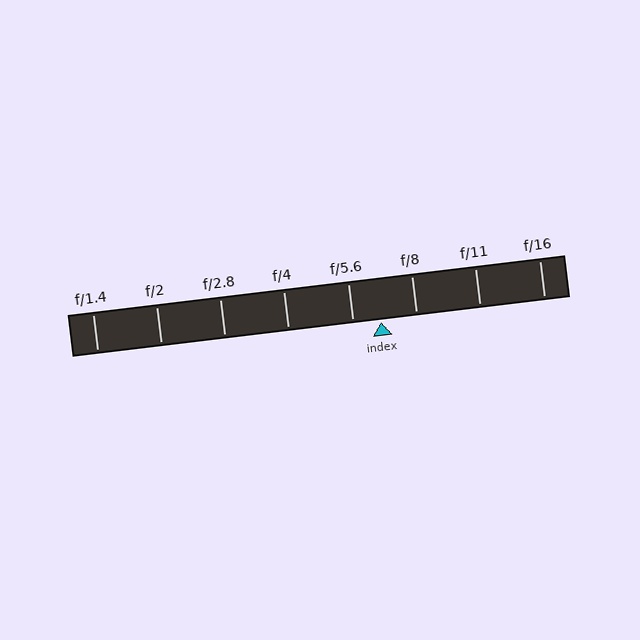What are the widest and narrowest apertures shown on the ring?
The widest aperture shown is f/1.4 and the narrowest is f/16.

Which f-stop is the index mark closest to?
The index mark is closest to f/5.6.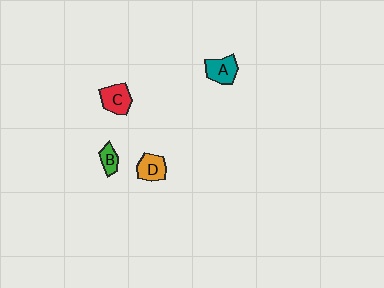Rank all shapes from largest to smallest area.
From largest to smallest: C (red), A (teal), D (orange), B (green).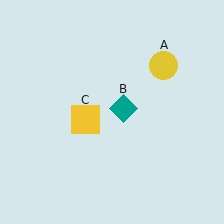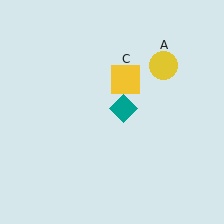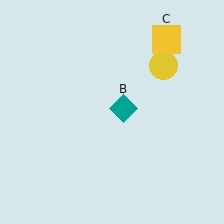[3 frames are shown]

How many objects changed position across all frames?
1 object changed position: yellow square (object C).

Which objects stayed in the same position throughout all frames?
Yellow circle (object A) and teal diamond (object B) remained stationary.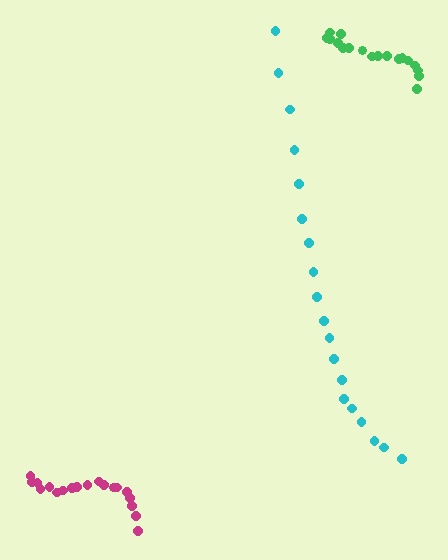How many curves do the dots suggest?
There are 3 distinct paths.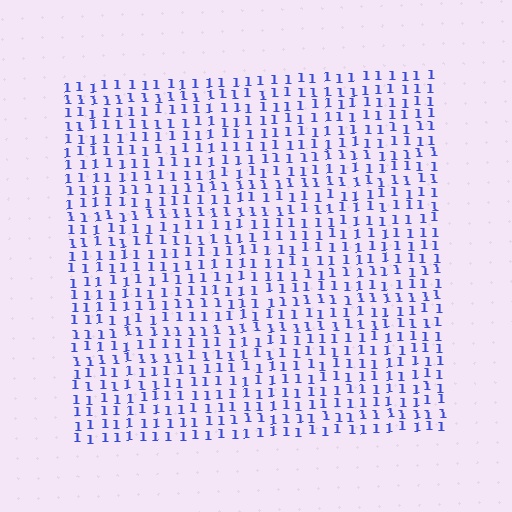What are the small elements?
The small elements are digit 1's.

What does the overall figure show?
The overall figure shows a square.